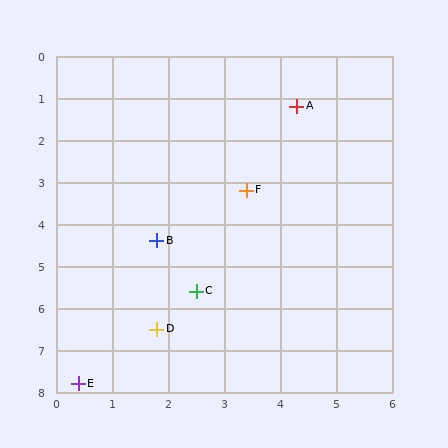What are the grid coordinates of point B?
Point B is at approximately (1.8, 4.4).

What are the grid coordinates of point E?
Point E is at approximately (0.4, 7.8).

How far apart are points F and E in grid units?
Points F and E are about 5.5 grid units apart.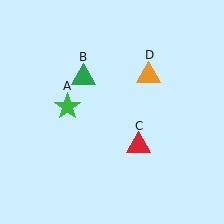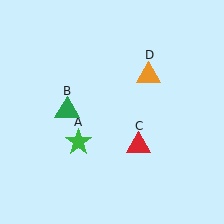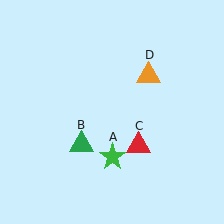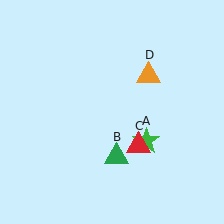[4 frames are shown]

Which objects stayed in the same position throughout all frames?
Red triangle (object C) and orange triangle (object D) remained stationary.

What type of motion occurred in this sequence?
The green star (object A), green triangle (object B) rotated counterclockwise around the center of the scene.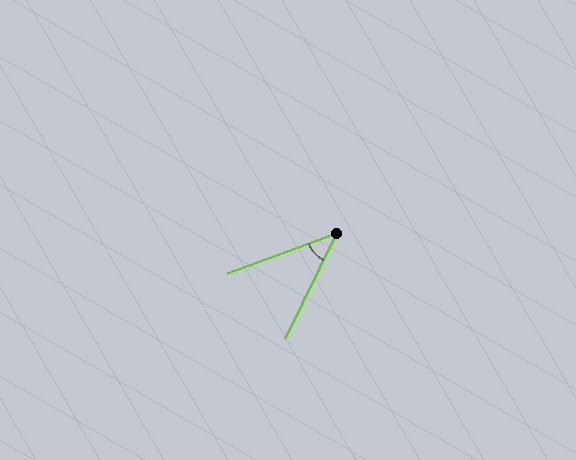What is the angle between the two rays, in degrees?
Approximately 44 degrees.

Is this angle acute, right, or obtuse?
It is acute.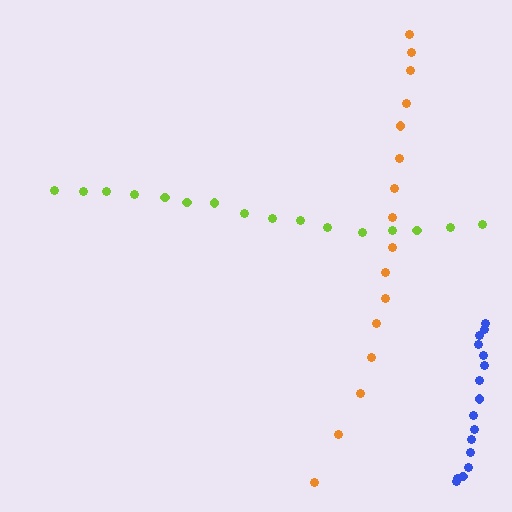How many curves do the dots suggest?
There are 3 distinct paths.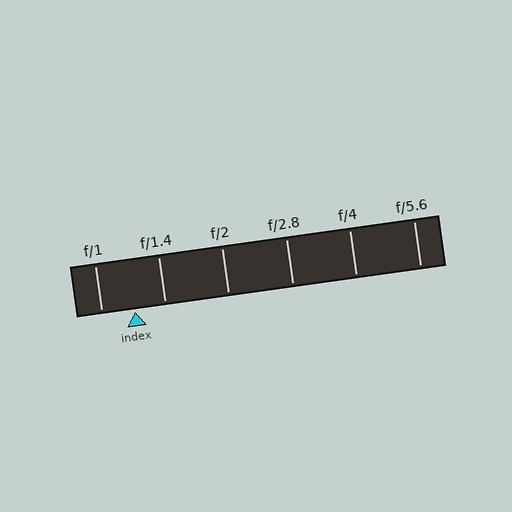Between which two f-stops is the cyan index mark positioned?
The index mark is between f/1 and f/1.4.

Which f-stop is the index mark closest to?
The index mark is closest to f/1.4.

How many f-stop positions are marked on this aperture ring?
There are 6 f-stop positions marked.